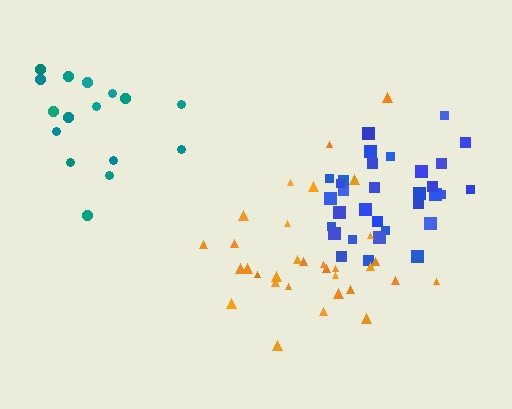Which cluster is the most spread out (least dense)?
Orange.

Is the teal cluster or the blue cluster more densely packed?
Blue.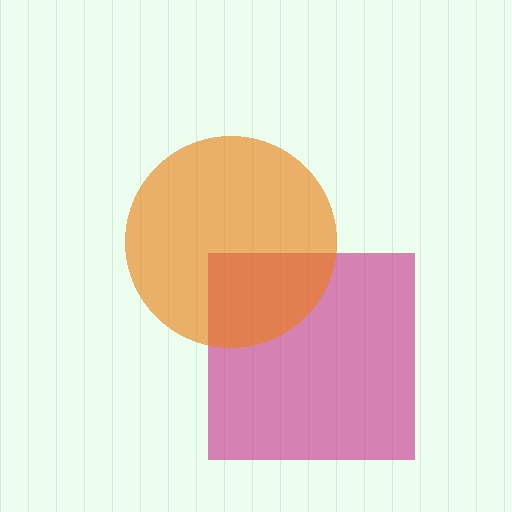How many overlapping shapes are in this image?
There are 2 overlapping shapes in the image.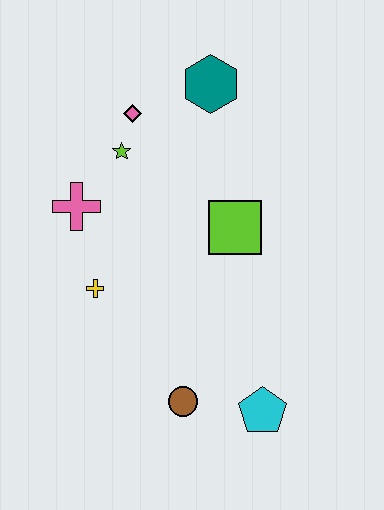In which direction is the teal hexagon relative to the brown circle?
The teal hexagon is above the brown circle.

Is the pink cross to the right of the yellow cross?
No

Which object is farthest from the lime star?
The cyan pentagon is farthest from the lime star.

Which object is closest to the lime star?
The pink diamond is closest to the lime star.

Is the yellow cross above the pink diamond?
No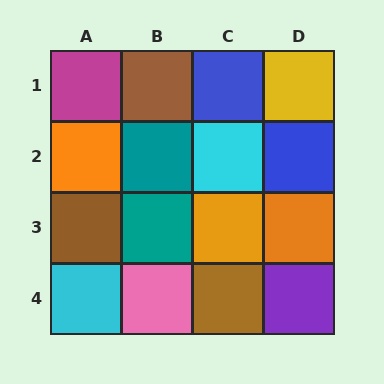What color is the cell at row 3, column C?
Orange.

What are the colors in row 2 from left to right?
Orange, teal, cyan, blue.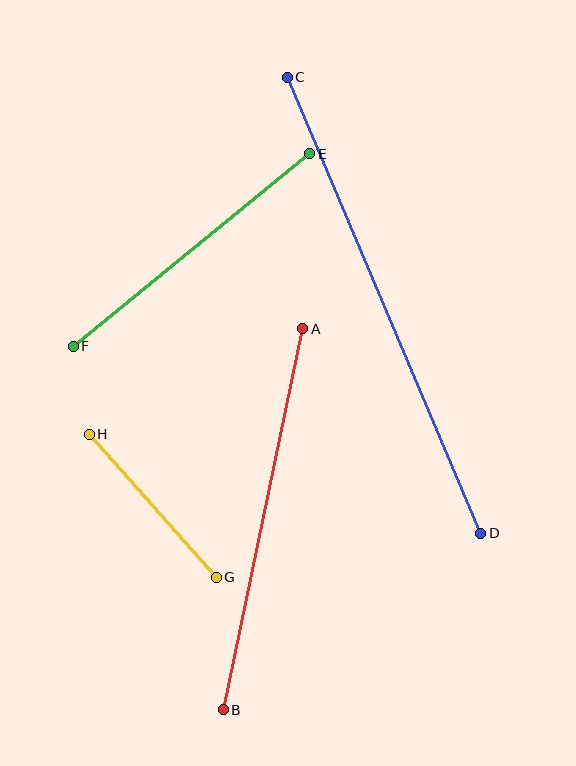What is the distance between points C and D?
The distance is approximately 495 pixels.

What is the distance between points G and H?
The distance is approximately 191 pixels.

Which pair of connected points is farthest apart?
Points C and D are farthest apart.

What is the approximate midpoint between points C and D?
The midpoint is at approximately (384, 305) pixels.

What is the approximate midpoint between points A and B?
The midpoint is at approximately (263, 519) pixels.